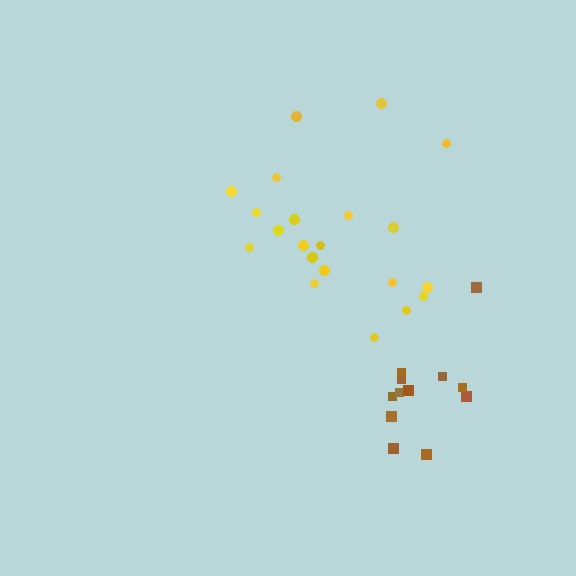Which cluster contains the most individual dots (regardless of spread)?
Yellow (21).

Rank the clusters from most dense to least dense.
yellow, brown.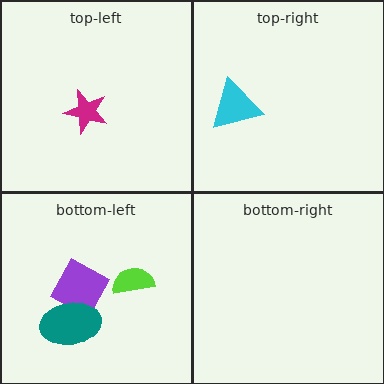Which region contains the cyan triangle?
The top-right region.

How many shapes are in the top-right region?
1.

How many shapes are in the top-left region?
1.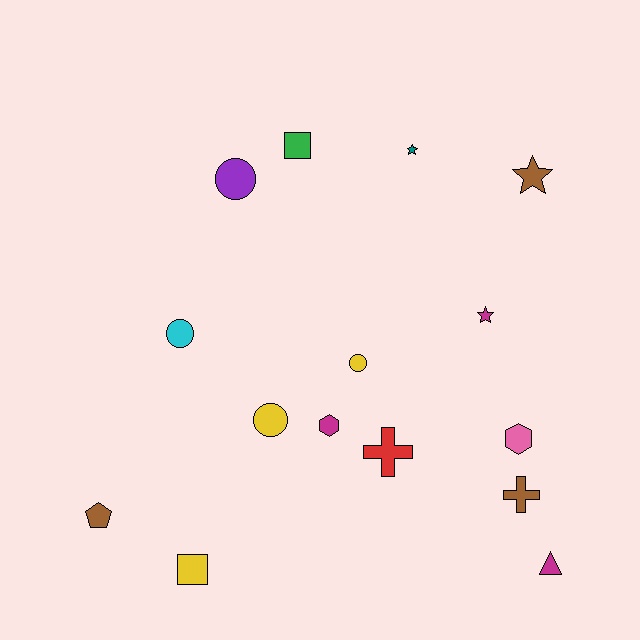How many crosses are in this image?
There are 2 crosses.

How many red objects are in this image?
There is 1 red object.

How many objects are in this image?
There are 15 objects.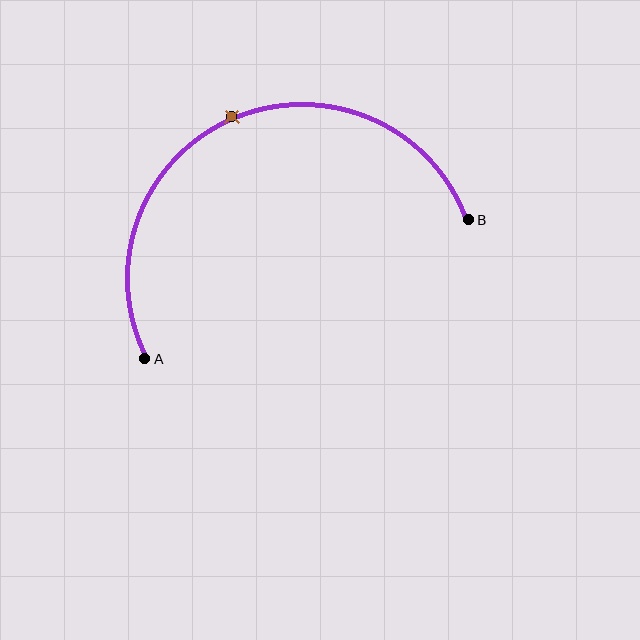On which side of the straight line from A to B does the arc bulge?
The arc bulges above the straight line connecting A and B.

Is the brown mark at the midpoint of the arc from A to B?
Yes. The brown mark lies on the arc at equal arc-length from both A and B — it is the arc midpoint.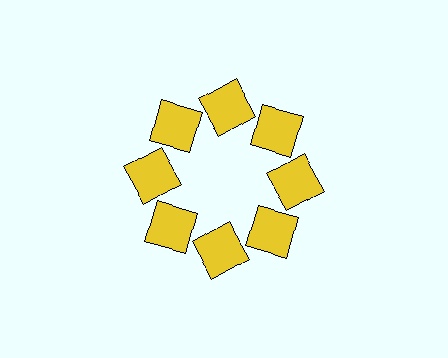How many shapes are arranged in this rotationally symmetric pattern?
There are 8 shapes, arranged in 8 groups of 1.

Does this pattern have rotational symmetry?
Yes, this pattern has 8-fold rotational symmetry. It looks the same after rotating 45 degrees around the center.